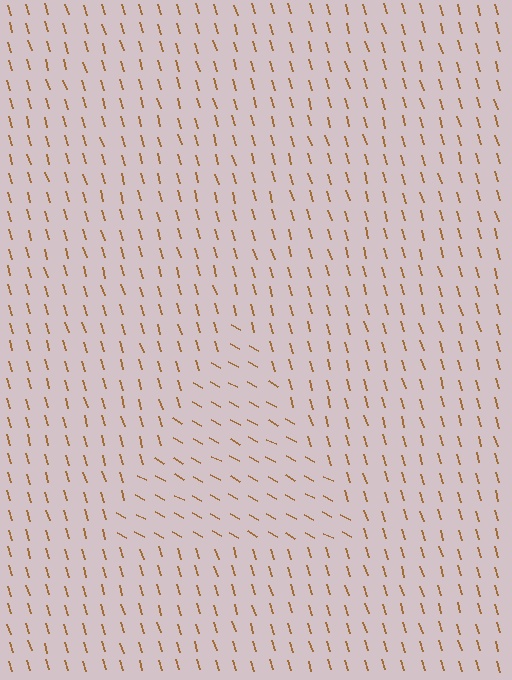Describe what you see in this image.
The image is filled with small brown line segments. A triangle region in the image has lines oriented differently from the surrounding lines, creating a visible texture boundary.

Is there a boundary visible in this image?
Yes, there is a texture boundary formed by a change in line orientation.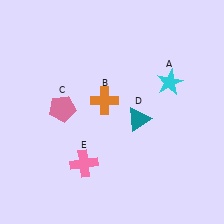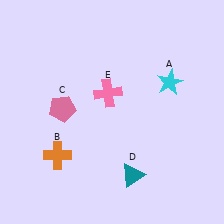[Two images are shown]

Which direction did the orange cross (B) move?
The orange cross (B) moved down.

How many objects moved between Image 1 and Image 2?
3 objects moved between the two images.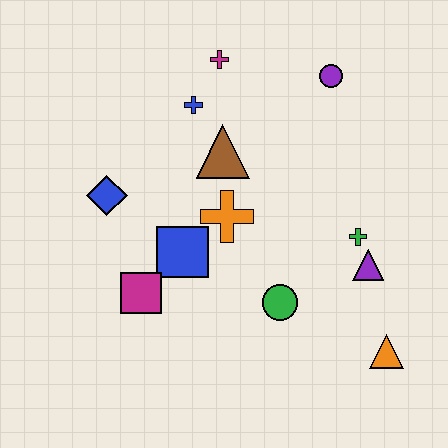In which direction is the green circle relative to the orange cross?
The green circle is below the orange cross.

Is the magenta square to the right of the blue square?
No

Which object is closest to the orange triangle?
The purple triangle is closest to the orange triangle.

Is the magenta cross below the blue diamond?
No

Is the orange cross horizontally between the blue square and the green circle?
Yes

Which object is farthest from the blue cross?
The orange triangle is farthest from the blue cross.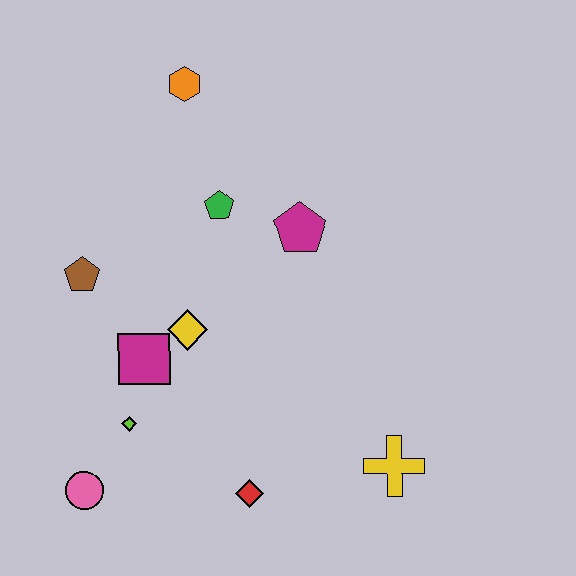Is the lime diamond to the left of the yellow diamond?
Yes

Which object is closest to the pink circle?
The lime diamond is closest to the pink circle.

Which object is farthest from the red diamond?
The orange hexagon is farthest from the red diamond.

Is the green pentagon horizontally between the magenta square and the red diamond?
Yes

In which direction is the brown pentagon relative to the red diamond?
The brown pentagon is above the red diamond.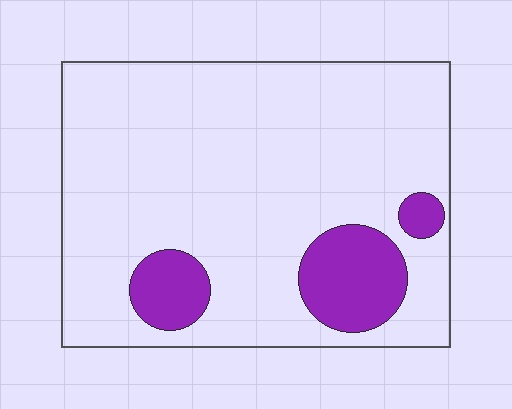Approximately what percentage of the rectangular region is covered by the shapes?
Approximately 15%.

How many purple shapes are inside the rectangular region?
3.